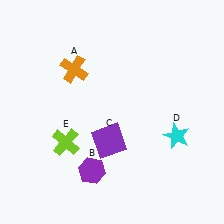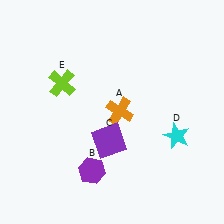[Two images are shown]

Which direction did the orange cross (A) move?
The orange cross (A) moved right.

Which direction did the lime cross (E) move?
The lime cross (E) moved up.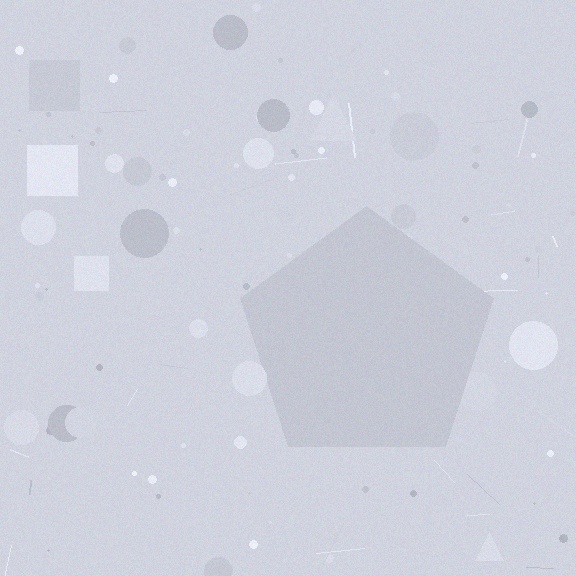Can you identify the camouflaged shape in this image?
The camouflaged shape is a pentagon.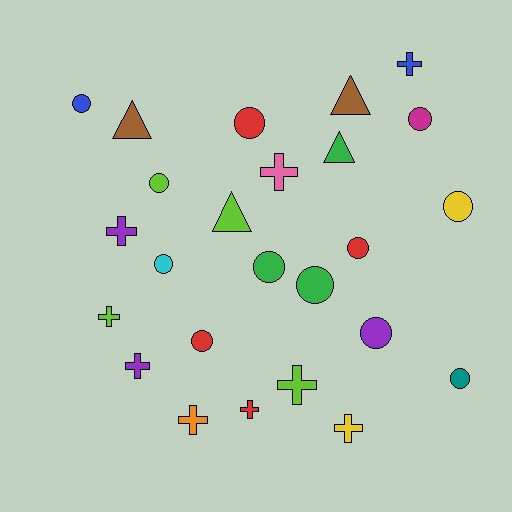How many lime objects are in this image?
There are 4 lime objects.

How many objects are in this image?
There are 25 objects.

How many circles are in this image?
There are 12 circles.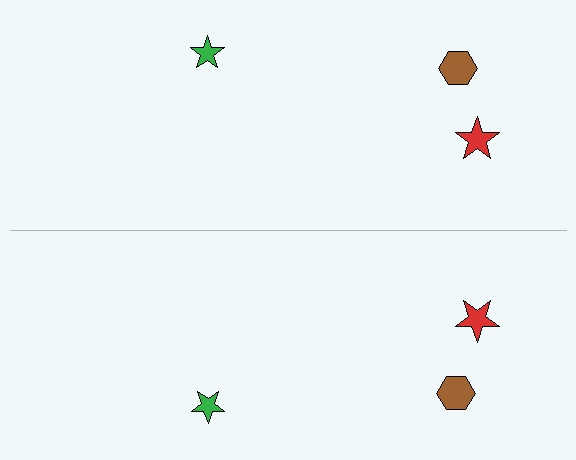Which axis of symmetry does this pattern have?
The pattern has a horizontal axis of symmetry running through the center of the image.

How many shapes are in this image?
There are 6 shapes in this image.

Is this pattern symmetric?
Yes, this pattern has bilateral (reflection) symmetry.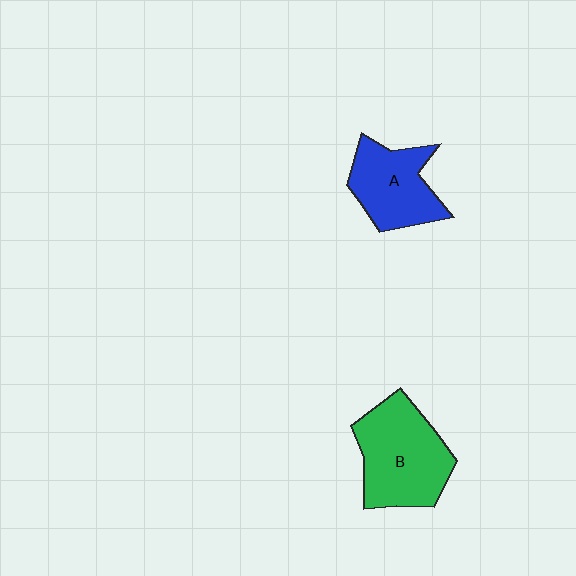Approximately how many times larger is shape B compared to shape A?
Approximately 1.3 times.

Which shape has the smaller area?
Shape A (blue).